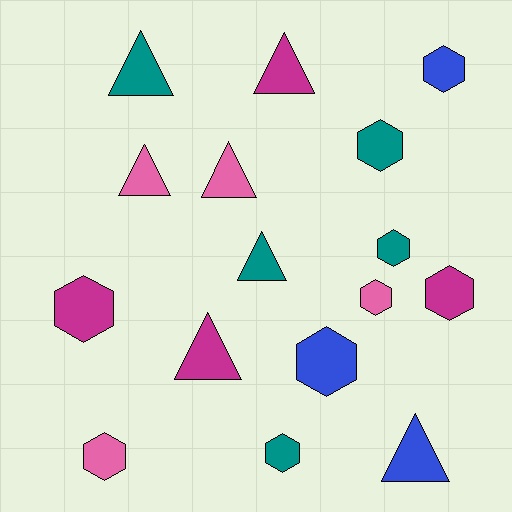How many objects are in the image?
There are 16 objects.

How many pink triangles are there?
There are 2 pink triangles.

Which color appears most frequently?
Teal, with 5 objects.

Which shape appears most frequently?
Hexagon, with 9 objects.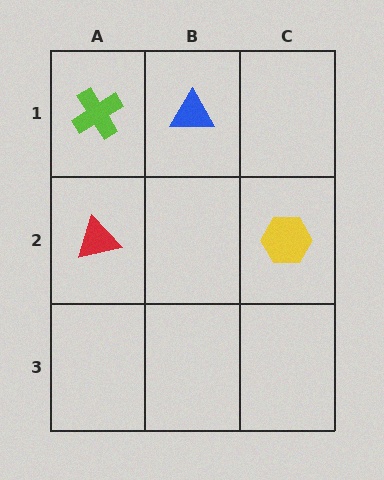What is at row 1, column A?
A lime cross.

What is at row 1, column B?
A blue triangle.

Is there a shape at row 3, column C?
No, that cell is empty.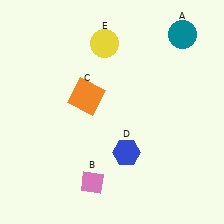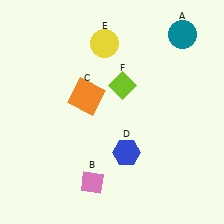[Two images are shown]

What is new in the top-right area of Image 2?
A lime diamond (F) was added in the top-right area of Image 2.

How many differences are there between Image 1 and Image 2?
There is 1 difference between the two images.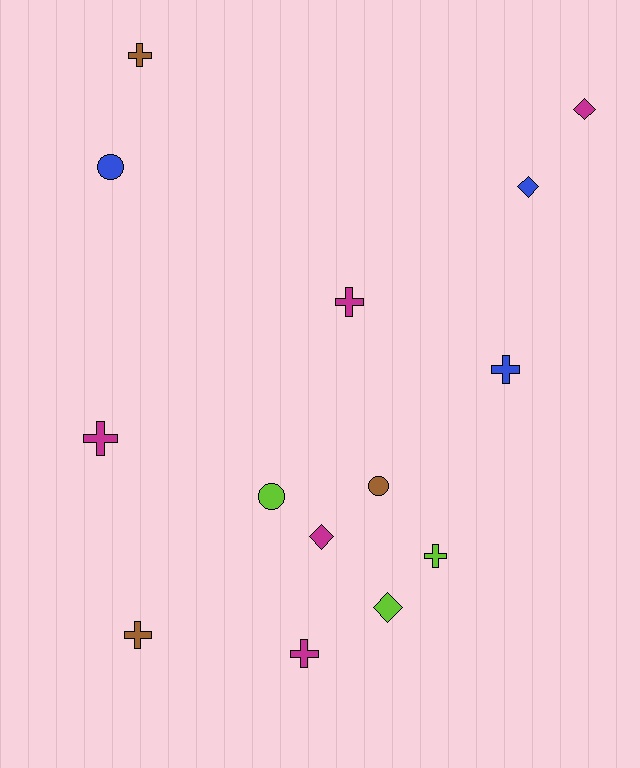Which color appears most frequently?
Magenta, with 5 objects.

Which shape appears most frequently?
Cross, with 7 objects.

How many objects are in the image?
There are 14 objects.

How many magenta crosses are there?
There are 3 magenta crosses.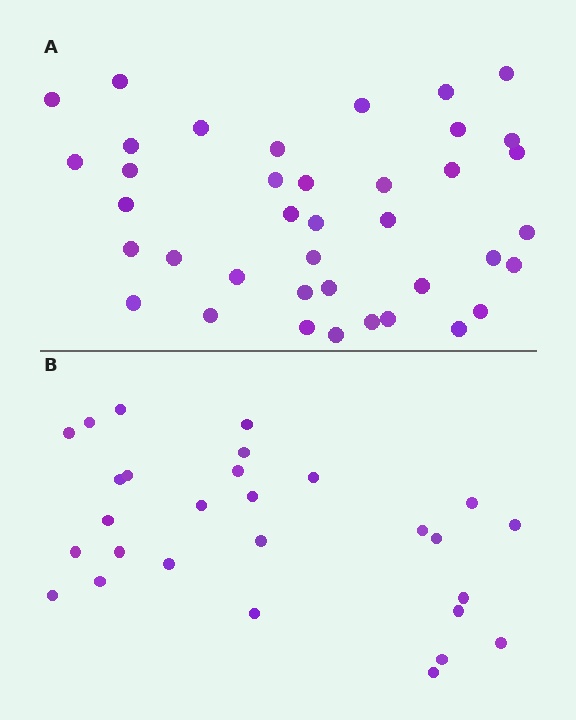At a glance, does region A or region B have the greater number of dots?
Region A (the top region) has more dots.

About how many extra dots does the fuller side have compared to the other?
Region A has roughly 12 or so more dots than region B.